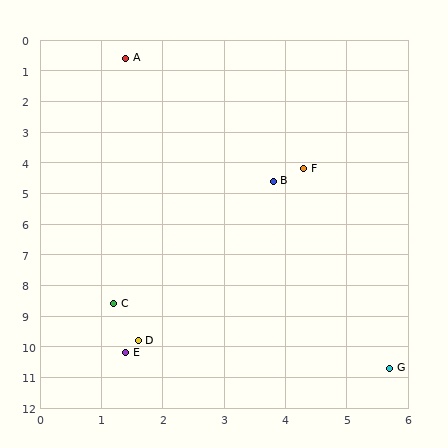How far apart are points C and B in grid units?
Points C and B are about 4.8 grid units apart.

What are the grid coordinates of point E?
Point E is at approximately (1.4, 10.2).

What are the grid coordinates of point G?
Point G is at approximately (5.7, 10.7).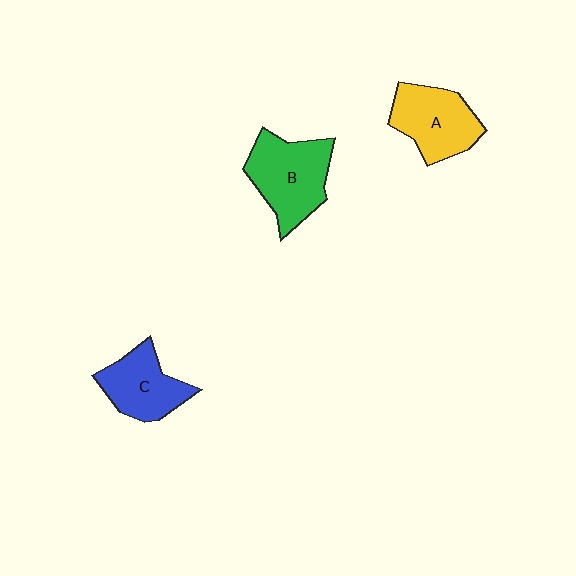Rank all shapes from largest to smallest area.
From largest to smallest: B (green), A (yellow), C (blue).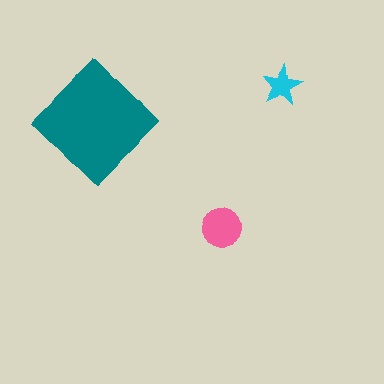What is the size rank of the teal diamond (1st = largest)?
1st.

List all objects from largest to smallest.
The teal diamond, the pink circle, the cyan star.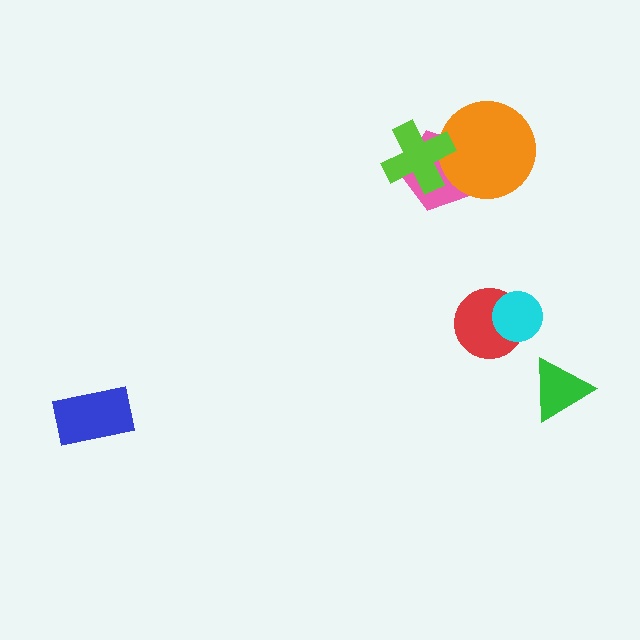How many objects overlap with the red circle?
1 object overlaps with the red circle.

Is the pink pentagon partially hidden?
Yes, it is partially covered by another shape.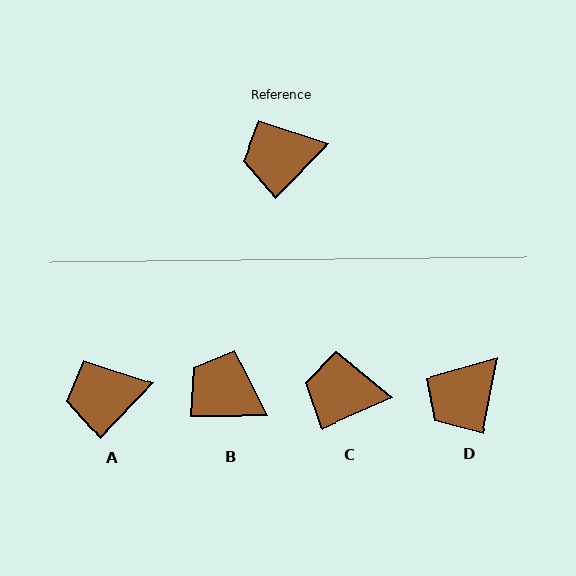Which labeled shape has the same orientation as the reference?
A.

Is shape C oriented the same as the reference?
No, it is off by about 22 degrees.